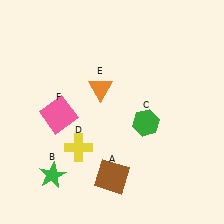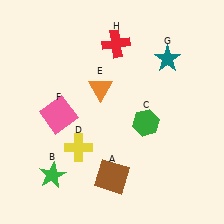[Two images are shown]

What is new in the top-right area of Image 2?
A red cross (H) was added in the top-right area of Image 2.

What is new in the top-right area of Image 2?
A teal star (G) was added in the top-right area of Image 2.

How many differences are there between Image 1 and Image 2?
There are 2 differences between the two images.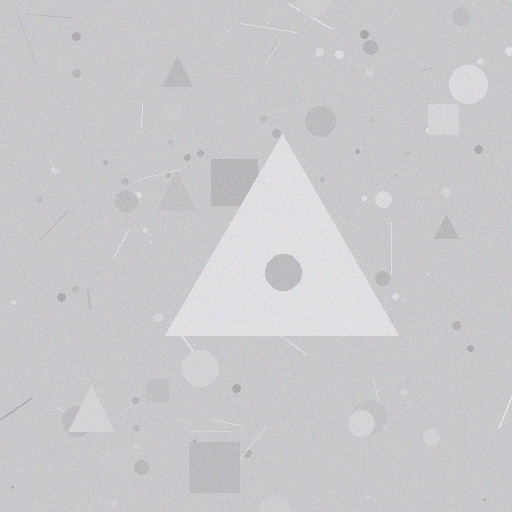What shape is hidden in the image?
A triangle is hidden in the image.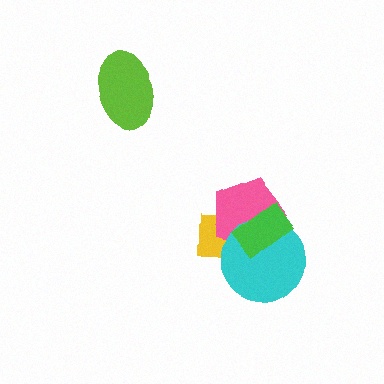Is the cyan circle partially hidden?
Yes, it is partially covered by another shape.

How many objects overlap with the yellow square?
3 objects overlap with the yellow square.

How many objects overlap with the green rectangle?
3 objects overlap with the green rectangle.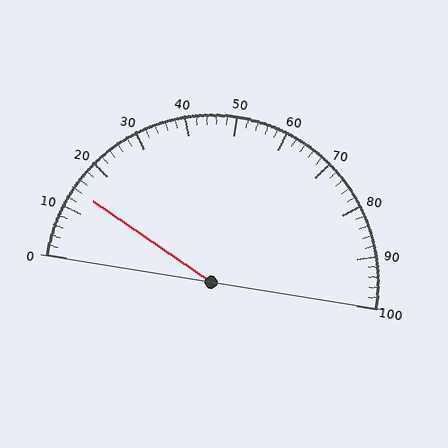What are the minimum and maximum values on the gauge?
The gauge ranges from 0 to 100.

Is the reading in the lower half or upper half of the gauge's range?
The reading is in the lower half of the range (0 to 100).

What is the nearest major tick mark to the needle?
The nearest major tick mark is 10.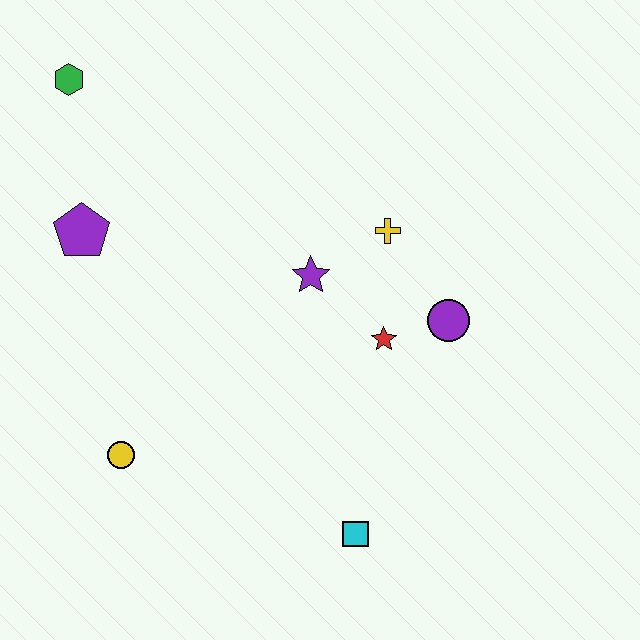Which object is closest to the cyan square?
The red star is closest to the cyan square.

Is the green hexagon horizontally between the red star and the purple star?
No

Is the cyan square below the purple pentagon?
Yes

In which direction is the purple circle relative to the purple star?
The purple circle is to the right of the purple star.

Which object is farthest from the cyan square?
The green hexagon is farthest from the cyan square.